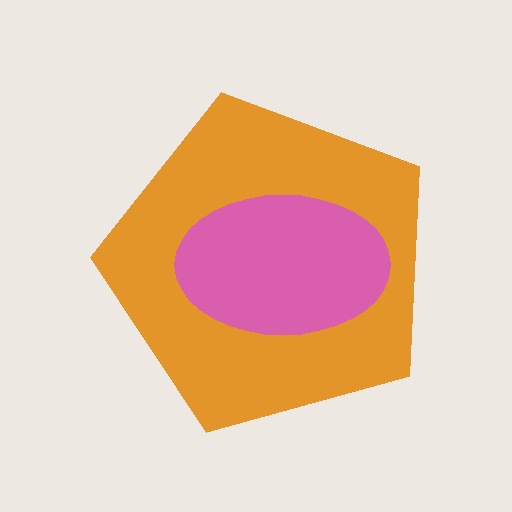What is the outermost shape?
The orange pentagon.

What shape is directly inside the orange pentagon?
The pink ellipse.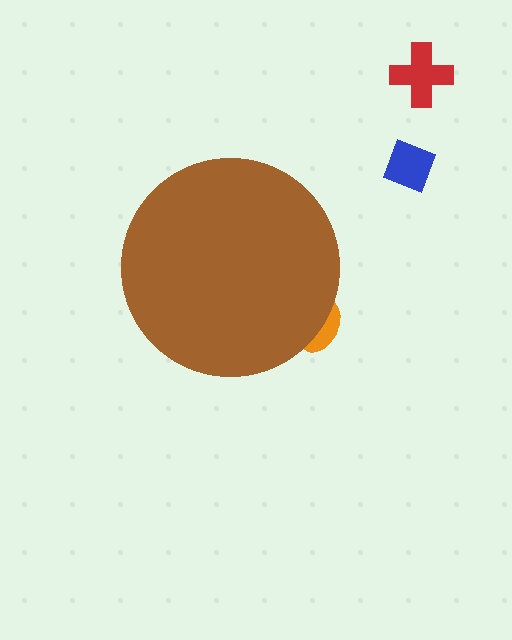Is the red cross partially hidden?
No, the red cross is fully visible.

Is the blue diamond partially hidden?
No, the blue diamond is fully visible.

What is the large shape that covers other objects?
A brown circle.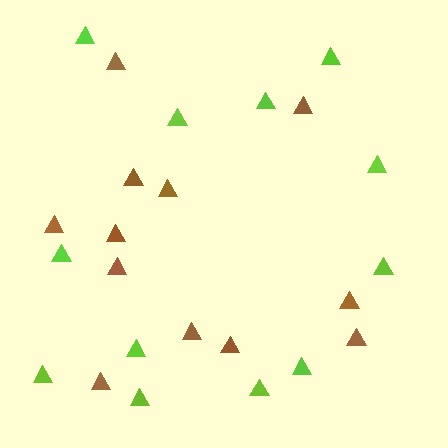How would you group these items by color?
There are 2 groups: one group of brown triangles (12) and one group of lime triangles (12).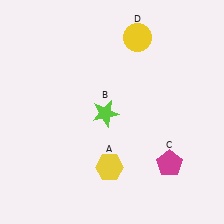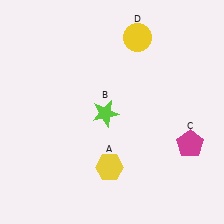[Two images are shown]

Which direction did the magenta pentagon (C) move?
The magenta pentagon (C) moved right.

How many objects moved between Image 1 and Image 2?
1 object moved between the two images.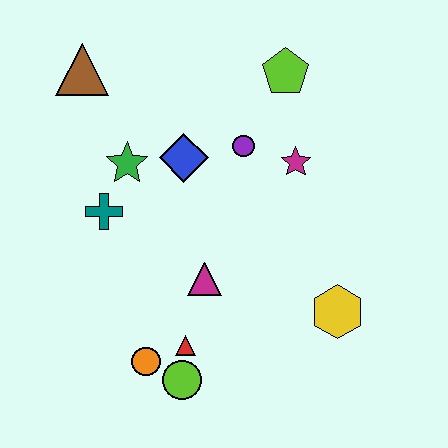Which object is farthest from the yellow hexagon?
The brown triangle is farthest from the yellow hexagon.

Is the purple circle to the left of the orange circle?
No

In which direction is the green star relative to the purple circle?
The green star is to the left of the purple circle.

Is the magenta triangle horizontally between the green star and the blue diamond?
No